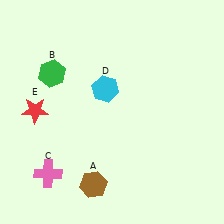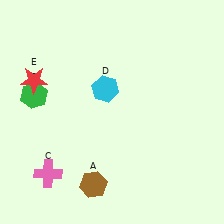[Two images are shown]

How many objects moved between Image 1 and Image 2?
2 objects moved between the two images.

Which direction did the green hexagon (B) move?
The green hexagon (B) moved down.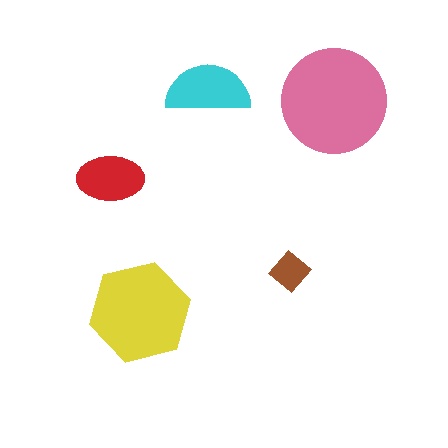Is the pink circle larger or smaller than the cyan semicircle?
Larger.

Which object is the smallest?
The brown diamond.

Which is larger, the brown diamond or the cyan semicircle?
The cyan semicircle.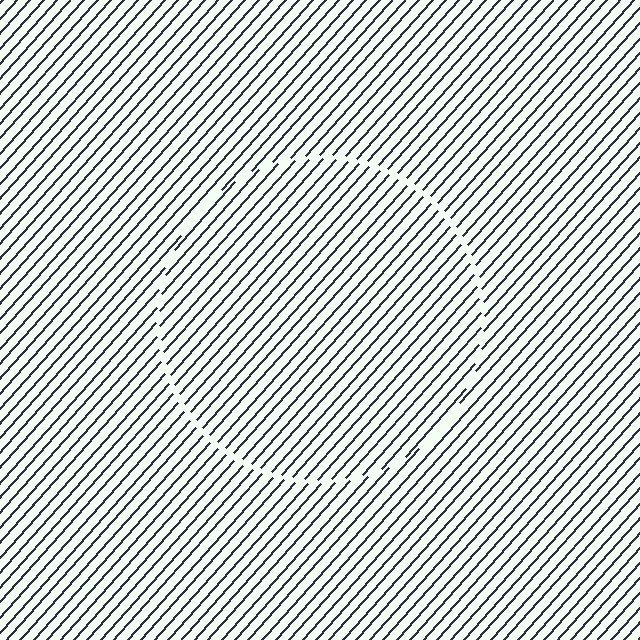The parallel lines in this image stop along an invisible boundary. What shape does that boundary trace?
An illusory circle. The interior of the shape contains the same grating, shifted by half a period — the contour is defined by the phase discontinuity where line-ends from the inner and outer gratings abut.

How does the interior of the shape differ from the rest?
The interior of the shape contains the same grating, shifted by half a period — the contour is defined by the phase discontinuity where line-ends from the inner and outer gratings abut.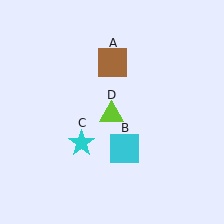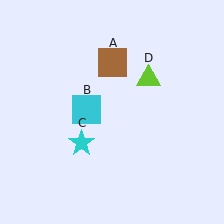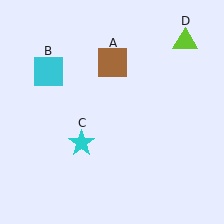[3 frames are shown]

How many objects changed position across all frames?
2 objects changed position: cyan square (object B), lime triangle (object D).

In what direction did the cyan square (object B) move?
The cyan square (object B) moved up and to the left.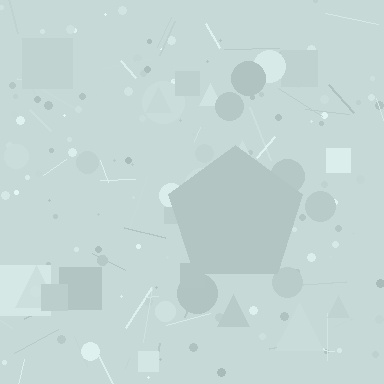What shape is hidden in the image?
A pentagon is hidden in the image.